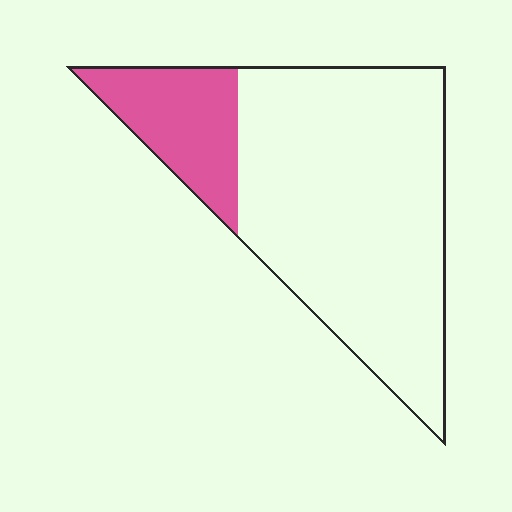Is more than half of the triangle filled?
No.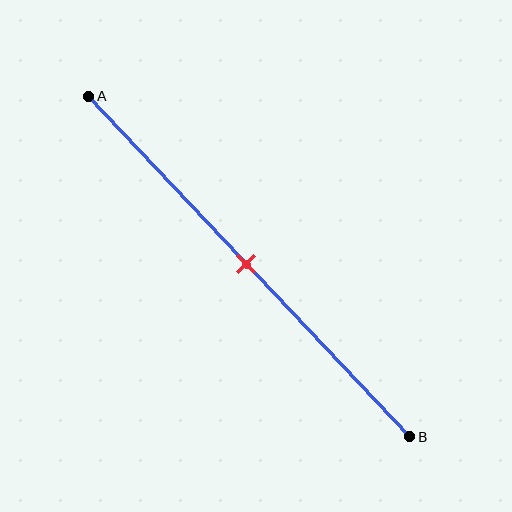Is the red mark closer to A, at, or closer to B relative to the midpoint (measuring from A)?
The red mark is approximately at the midpoint of segment AB.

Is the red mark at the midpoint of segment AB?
Yes, the mark is approximately at the midpoint.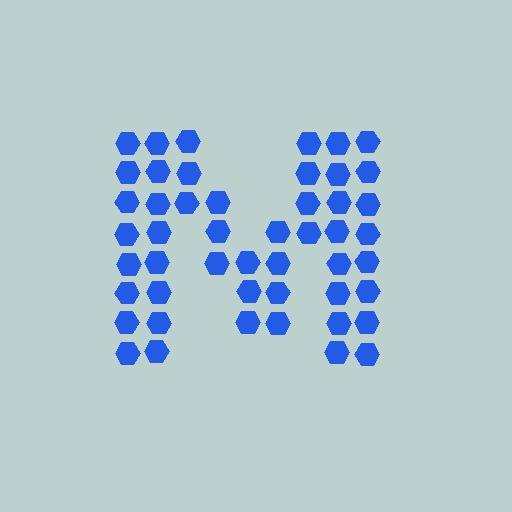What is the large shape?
The large shape is the letter M.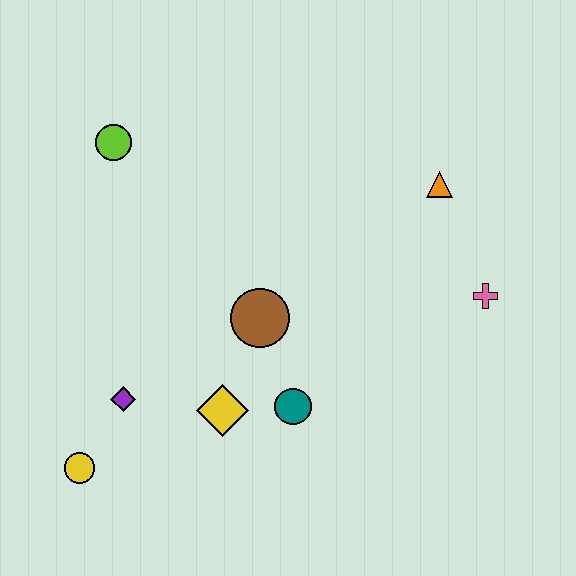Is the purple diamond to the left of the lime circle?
No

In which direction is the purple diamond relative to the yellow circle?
The purple diamond is above the yellow circle.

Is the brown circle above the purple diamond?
Yes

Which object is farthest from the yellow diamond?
The orange triangle is farthest from the yellow diamond.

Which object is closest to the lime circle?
The brown circle is closest to the lime circle.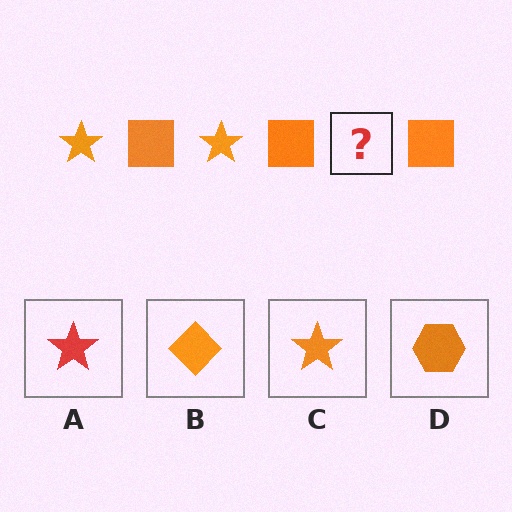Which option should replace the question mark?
Option C.